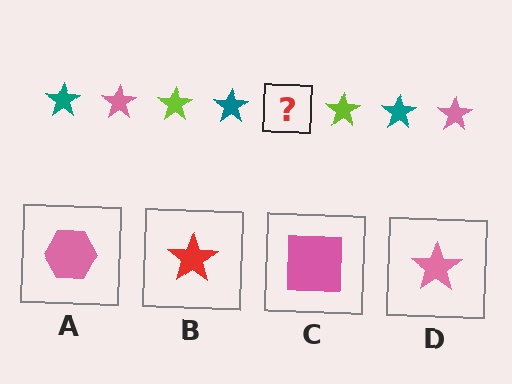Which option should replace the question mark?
Option D.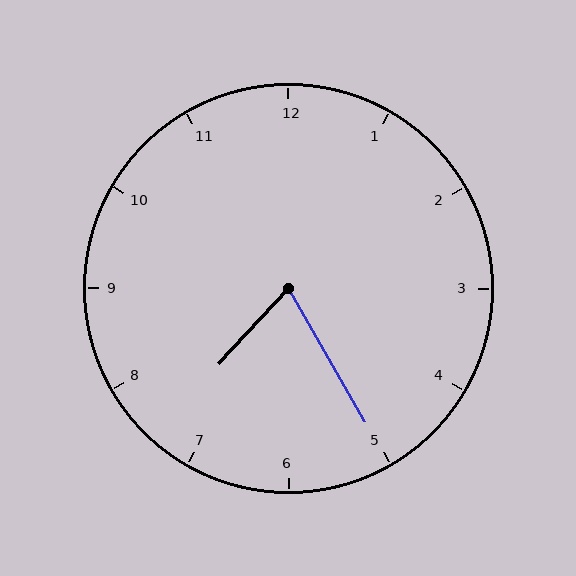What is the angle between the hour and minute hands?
Approximately 72 degrees.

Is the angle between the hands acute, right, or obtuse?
It is acute.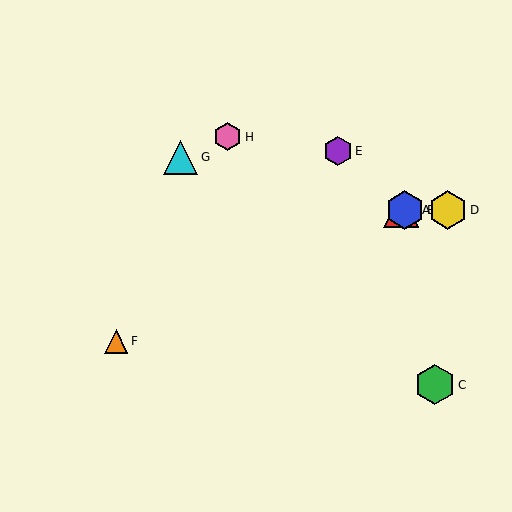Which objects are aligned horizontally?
Objects A, B, D are aligned horizontally.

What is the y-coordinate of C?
Object C is at y≈385.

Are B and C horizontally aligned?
No, B is at y≈210 and C is at y≈385.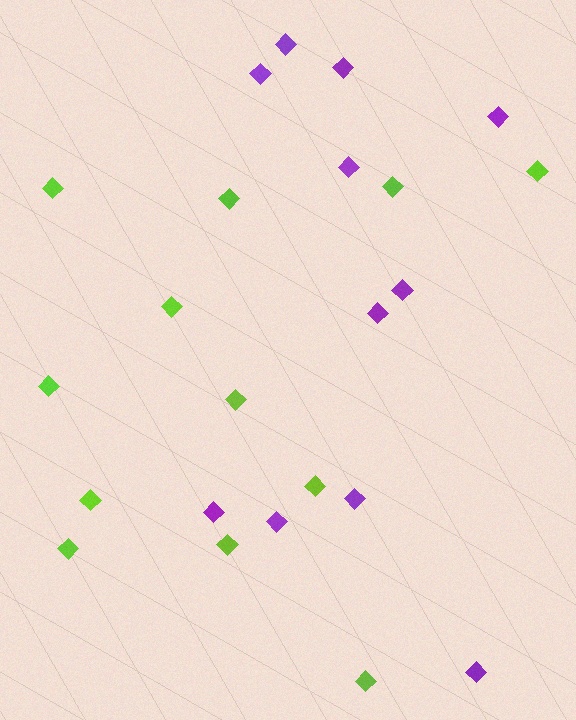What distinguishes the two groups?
There are 2 groups: one group of lime diamonds (12) and one group of purple diamonds (11).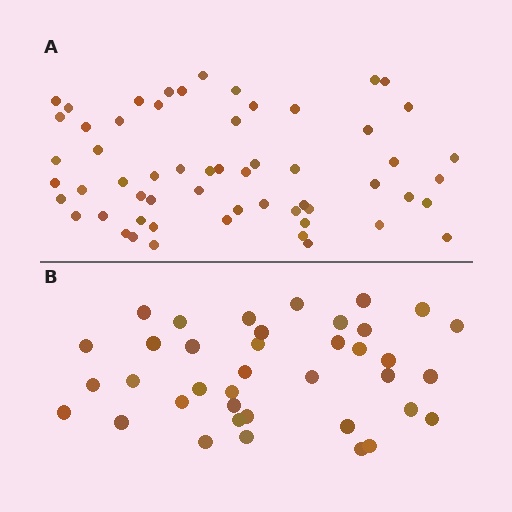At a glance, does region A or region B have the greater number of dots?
Region A (the top region) has more dots.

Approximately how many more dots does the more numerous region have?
Region A has approximately 20 more dots than region B.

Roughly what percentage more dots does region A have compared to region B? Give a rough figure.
About 55% more.